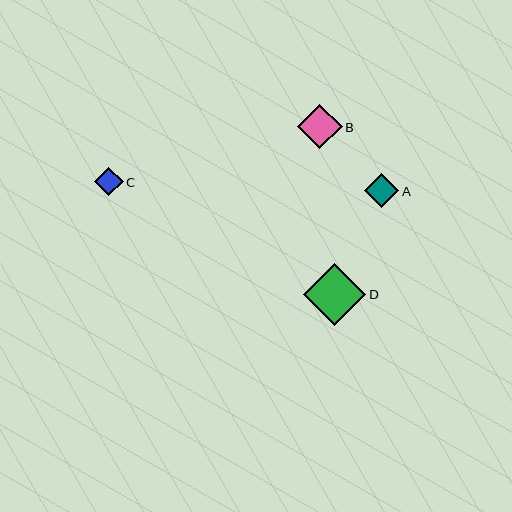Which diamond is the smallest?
Diamond C is the smallest with a size of approximately 28 pixels.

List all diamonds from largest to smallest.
From largest to smallest: D, B, A, C.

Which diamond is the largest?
Diamond D is the largest with a size of approximately 63 pixels.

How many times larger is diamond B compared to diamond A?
Diamond B is approximately 1.3 times the size of diamond A.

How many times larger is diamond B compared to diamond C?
Diamond B is approximately 1.6 times the size of diamond C.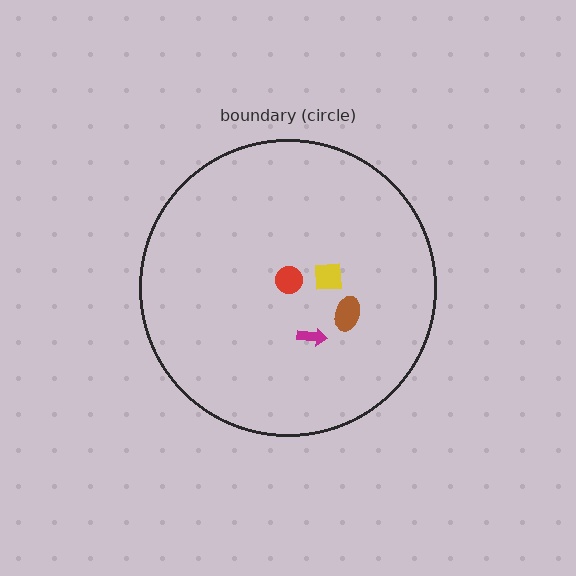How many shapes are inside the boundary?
4 inside, 0 outside.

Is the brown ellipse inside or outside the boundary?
Inside.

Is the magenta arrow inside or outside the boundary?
Inside.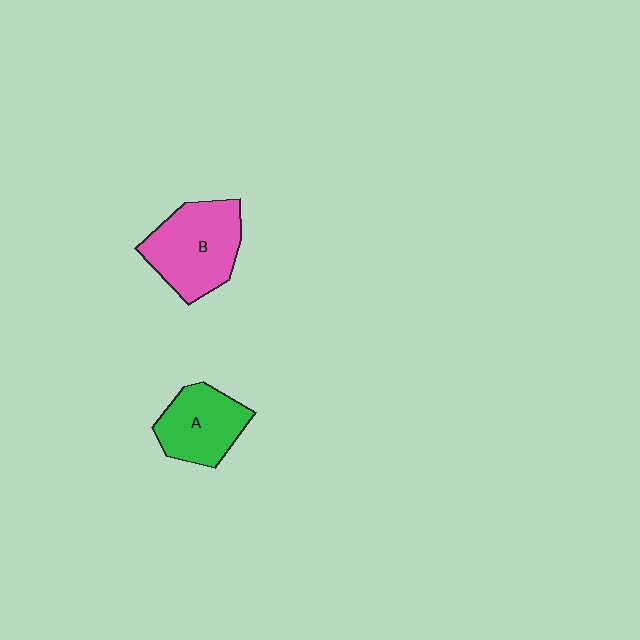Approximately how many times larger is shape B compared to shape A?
Approximately 1.3 times.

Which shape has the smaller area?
Shape A (green).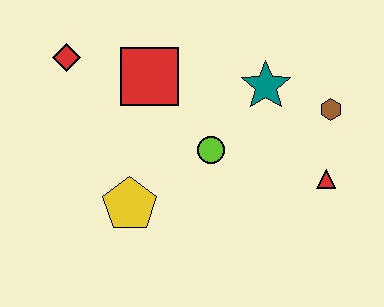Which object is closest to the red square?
The red diamond is closest to the red square.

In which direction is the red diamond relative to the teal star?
The red diamond is to the left of the teal star.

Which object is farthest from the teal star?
The red diamond is farthest from the teal star.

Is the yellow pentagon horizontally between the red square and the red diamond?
Yes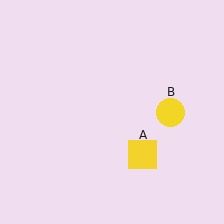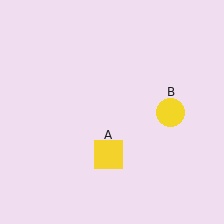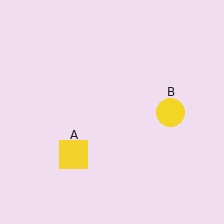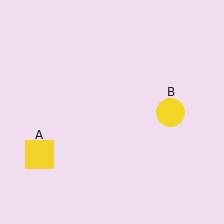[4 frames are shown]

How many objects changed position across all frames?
1 object changed position: yellow square (object A).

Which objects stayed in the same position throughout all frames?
Yellow circle (object B) remained stationary.